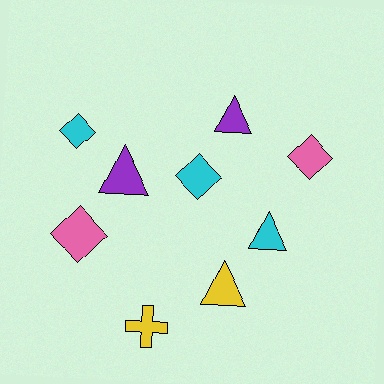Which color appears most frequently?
Cyan, with 3 objects.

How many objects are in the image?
There are 9 objects.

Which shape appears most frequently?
Diamond, with 4 objects.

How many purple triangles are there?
There are 2 purple triangles.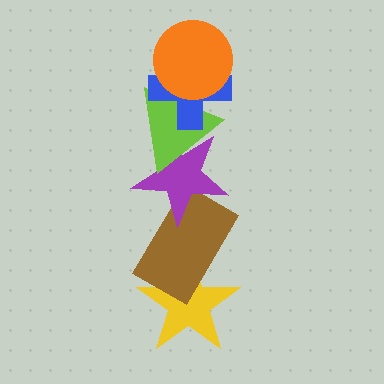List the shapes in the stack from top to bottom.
From top to bottom: the orange circle, the blue cross, the lime triangle, the purple star, the brown rectangle, the yellow star.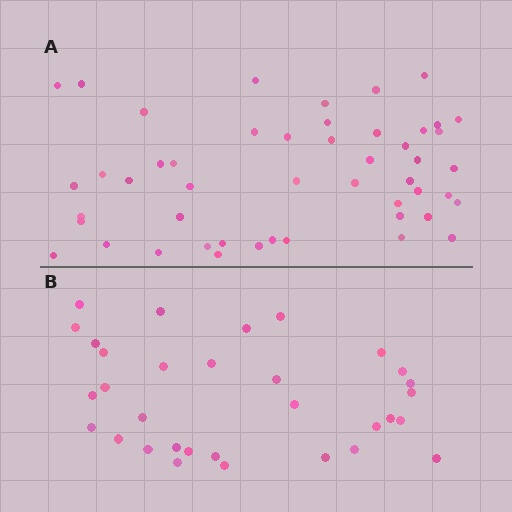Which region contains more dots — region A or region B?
Region A (the top region) has more dots.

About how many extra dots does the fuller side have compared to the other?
Region A has approximately 15 more dots than region B.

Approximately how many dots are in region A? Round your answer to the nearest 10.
About 50 dots. (The exact count is 49, which rounds to 50.)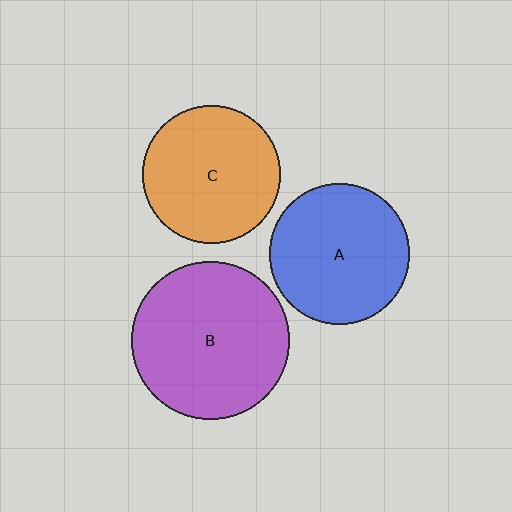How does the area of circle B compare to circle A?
Approximately 1.3 times.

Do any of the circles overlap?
No, none of the circles overlap.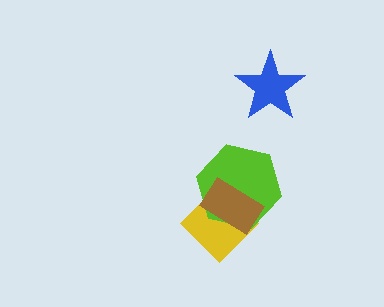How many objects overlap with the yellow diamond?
2 objects overlap with the yellow diamond.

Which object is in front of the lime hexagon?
The brown rectangle is in front of the lime hexagon.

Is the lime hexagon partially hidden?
Yes, it is partially covered by another shape.